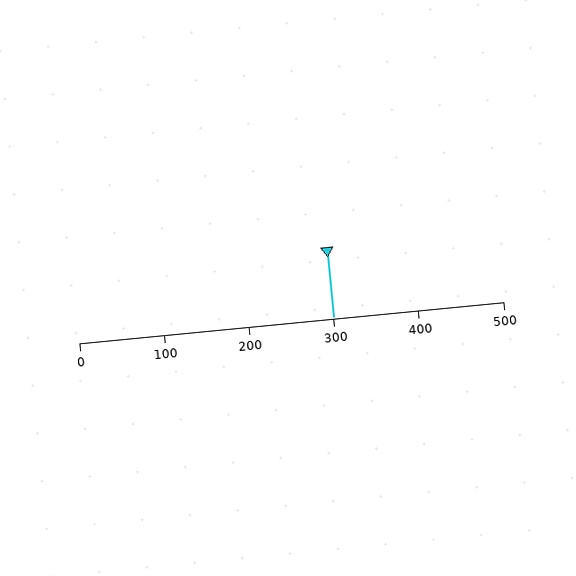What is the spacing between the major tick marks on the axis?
The major ticks are spaced 100 apart.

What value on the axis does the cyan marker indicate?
The marker indicates approximately 300.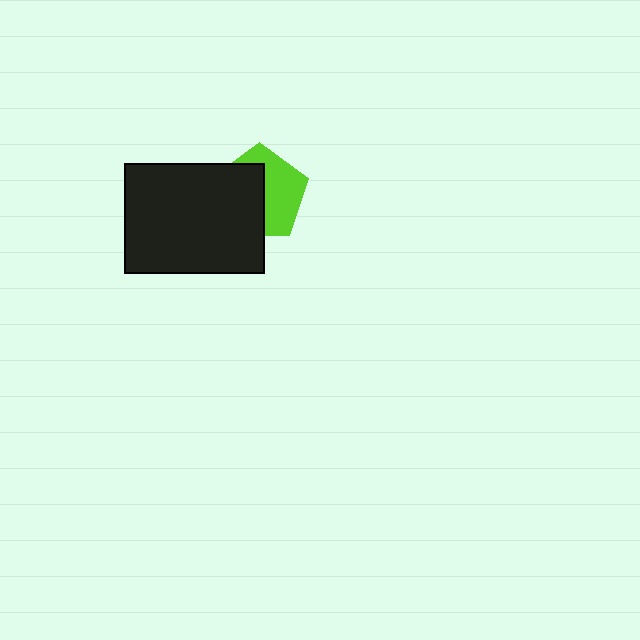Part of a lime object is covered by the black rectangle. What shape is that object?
It is a pentagon.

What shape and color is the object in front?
The object in front is a black rectangle.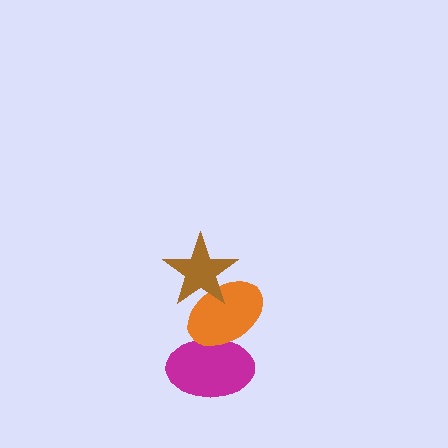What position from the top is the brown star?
The brown star is 1st from the top.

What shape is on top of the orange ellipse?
The brown star is on top of the orange ellipse.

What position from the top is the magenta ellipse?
The magenta ellipse is 3rd from the top.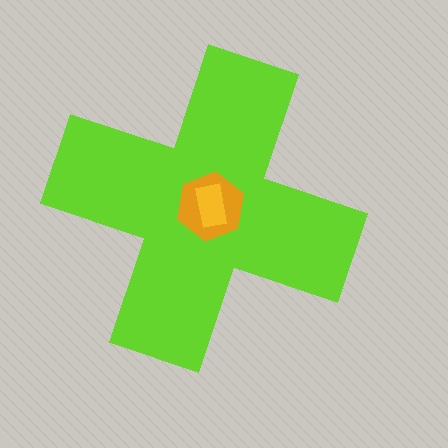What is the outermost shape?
The lime cross.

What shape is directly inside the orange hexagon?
The yellow rectangle.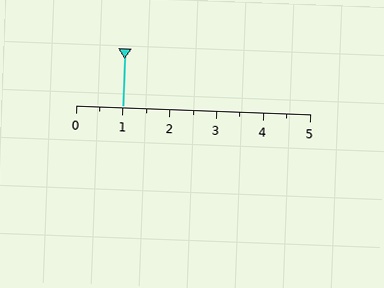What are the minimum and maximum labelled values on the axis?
The axis runs from 0 to 5.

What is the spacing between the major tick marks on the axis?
The major ticks are spaced 1 apart.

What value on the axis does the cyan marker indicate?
The marker indicates approximately 1.